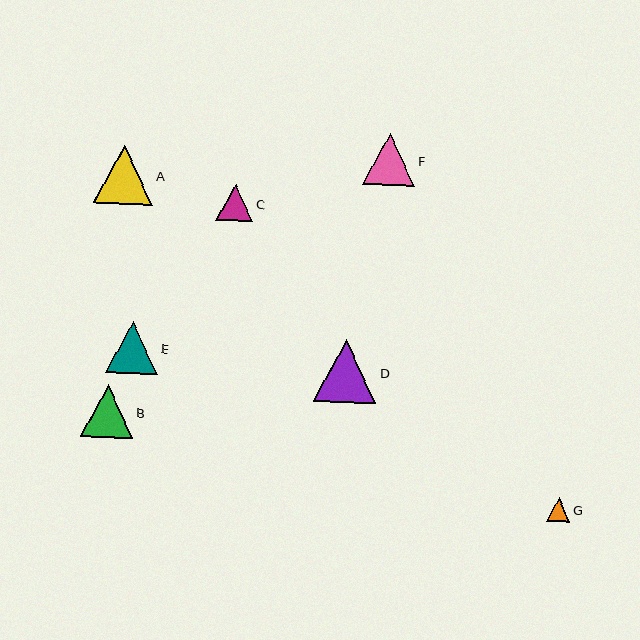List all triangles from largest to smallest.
From largest to smallest: D, A, B, F, E, C, G.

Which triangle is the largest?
Triangle D is the largest with a size of approximately 63 pixels.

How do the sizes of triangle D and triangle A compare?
Triangle D and triangle A are approximately the same size.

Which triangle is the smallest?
Triangle G is the smallest with a size of approximately 23 pixels.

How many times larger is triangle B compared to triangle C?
Triangle B is approximately 1.4 times the size of triangle C.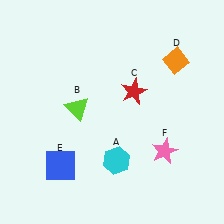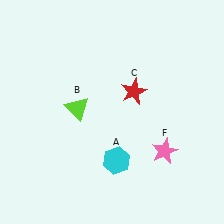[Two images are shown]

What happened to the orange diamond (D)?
The orange diamond (D) was removed in Image 2. It was in the top-right area of Image 1.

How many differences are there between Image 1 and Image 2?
There are 2 differences between the two images.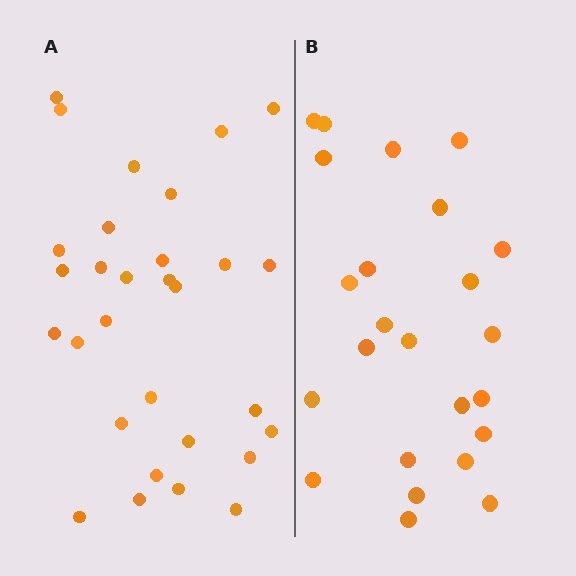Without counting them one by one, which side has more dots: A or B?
Region A (the left region) has more dots.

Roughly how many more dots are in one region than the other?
Region A has about 6 more dots than region B.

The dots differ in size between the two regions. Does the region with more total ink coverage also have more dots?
No. Region B has more total ink coverage because its dots are larger, but region A actually contains more individual dots. Total area can be misleading — the number of items is what matters here.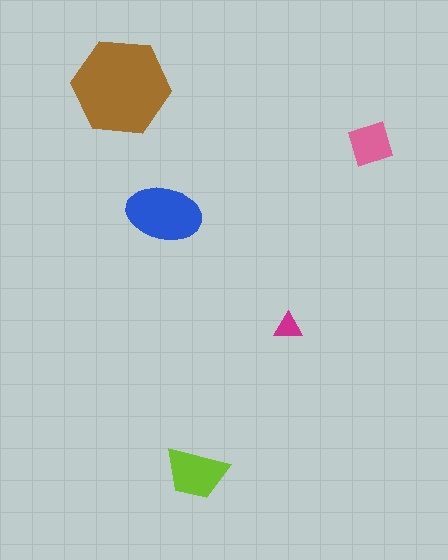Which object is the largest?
The brown hexagon.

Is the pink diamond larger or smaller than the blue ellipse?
Smaller.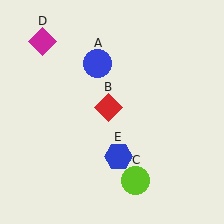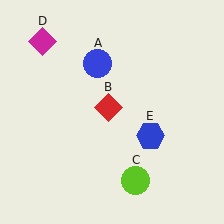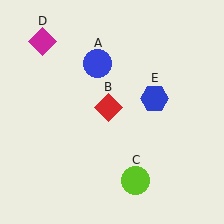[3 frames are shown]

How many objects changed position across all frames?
1 object changed position: blue hexagon (object E).